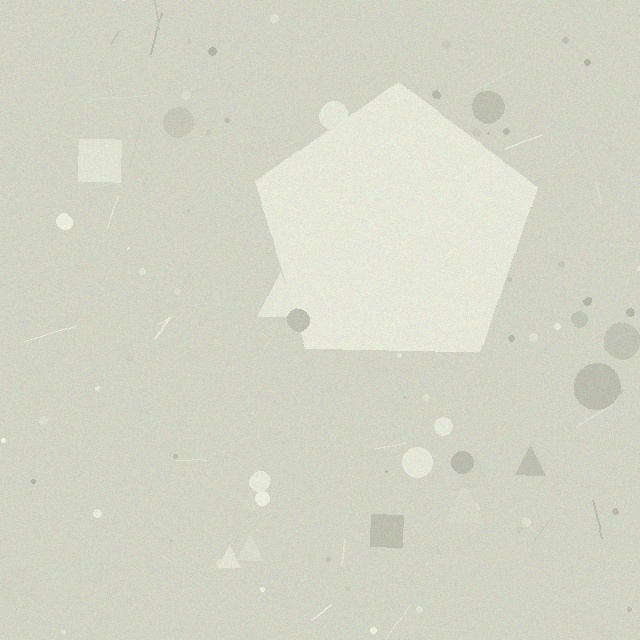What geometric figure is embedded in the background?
A pentagon is embedded in the background.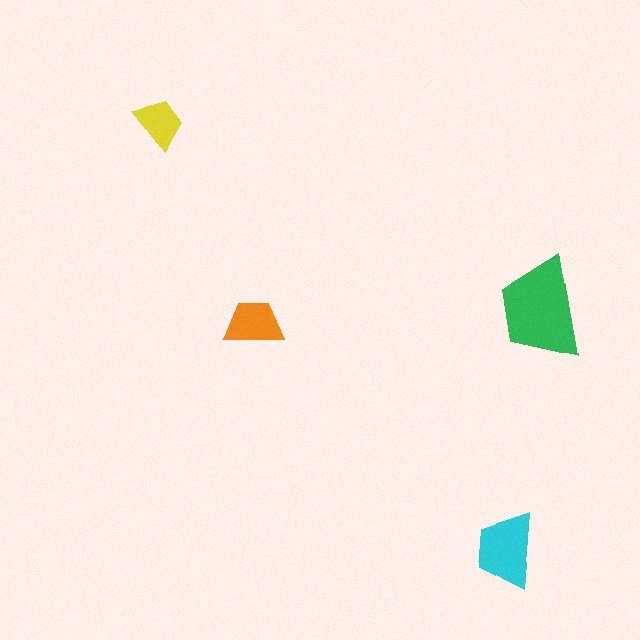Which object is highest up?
The yellow trapezoid is topmost.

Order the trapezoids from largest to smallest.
the green one, the cyan one, the orange one, the yellow one.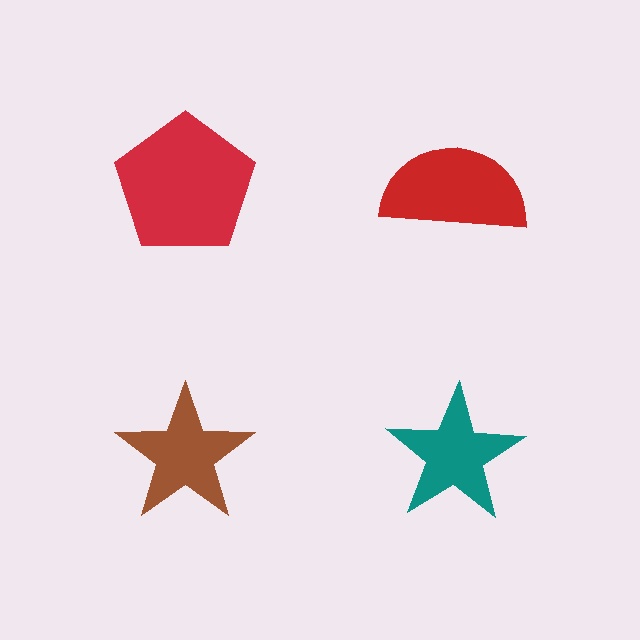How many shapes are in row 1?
2 shapes.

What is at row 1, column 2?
A red semicircle.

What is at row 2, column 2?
A teal star.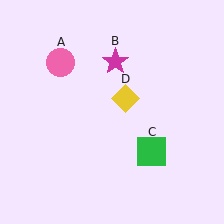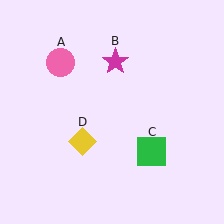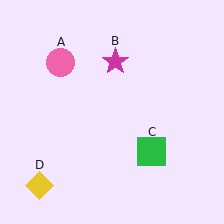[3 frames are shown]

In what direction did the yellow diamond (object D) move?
The yellow diamond (object D) moved down and to the left.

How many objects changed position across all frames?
1 object changed position: yellow diamond (object D).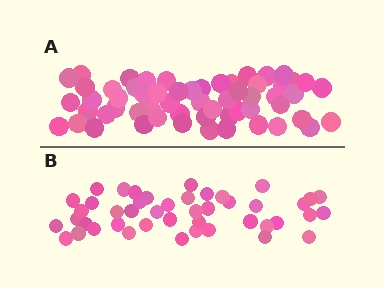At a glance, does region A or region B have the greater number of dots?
Region A (the top region) has more dots.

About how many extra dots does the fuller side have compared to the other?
Region A has approximately 15 more dots than region B.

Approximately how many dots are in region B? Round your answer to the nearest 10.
About 40 dots. (The exact count is 45, which rounds to 40.)